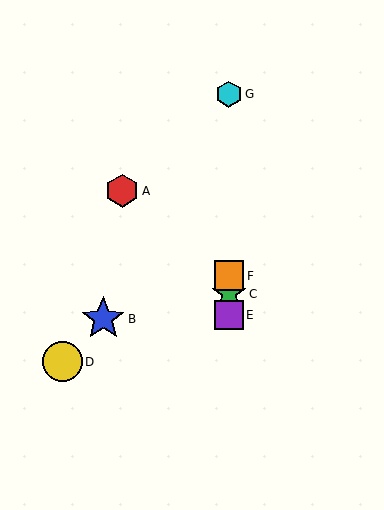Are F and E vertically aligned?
Yes, both are at x≈229.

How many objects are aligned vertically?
4 objects (C, E, F, G) are aligned vertically.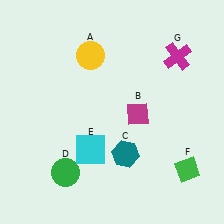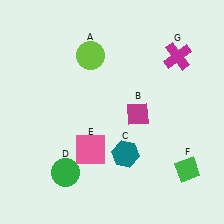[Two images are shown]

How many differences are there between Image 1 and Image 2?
There are 2 differences between the two images.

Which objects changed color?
A changed from yellow to lime. E changed from cyan to pink.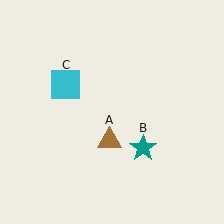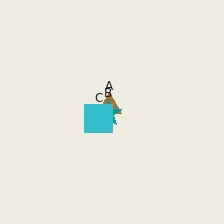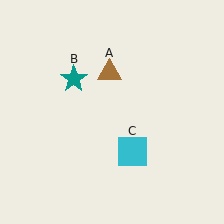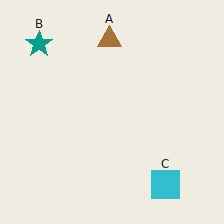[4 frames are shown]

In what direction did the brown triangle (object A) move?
The brown triangle (object A) moved up.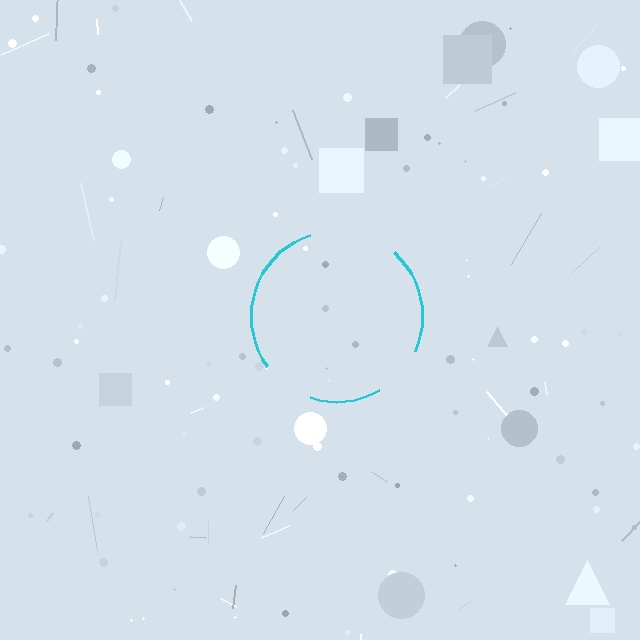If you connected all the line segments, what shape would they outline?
They would outline a circle.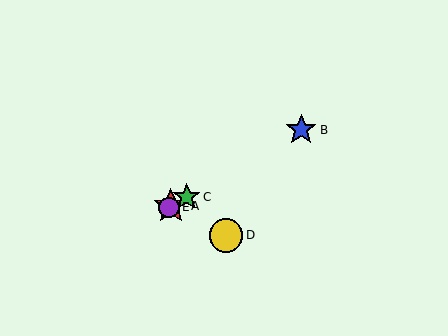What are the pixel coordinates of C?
Object C is at (187, 197).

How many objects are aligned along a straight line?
4 objects (A, B, C, E) are aligned along a straight line.